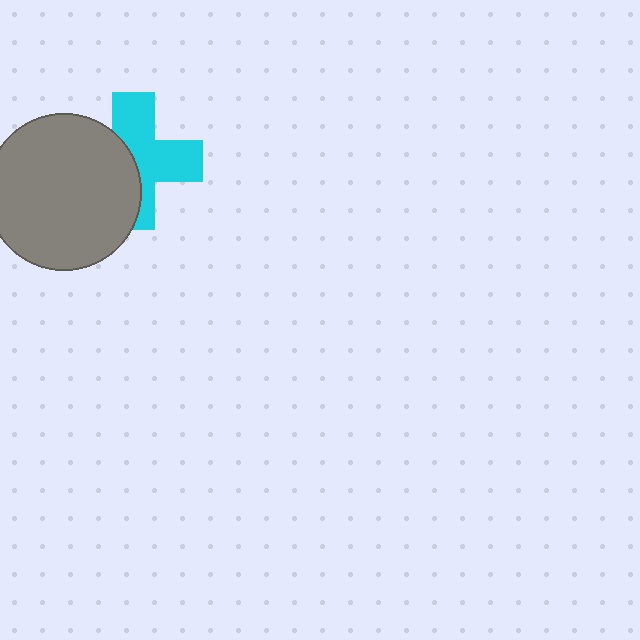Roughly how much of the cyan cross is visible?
About half of it is visible (roughly 57%).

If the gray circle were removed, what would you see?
You would see the complete cyan cross.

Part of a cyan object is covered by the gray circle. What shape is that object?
It is a cross.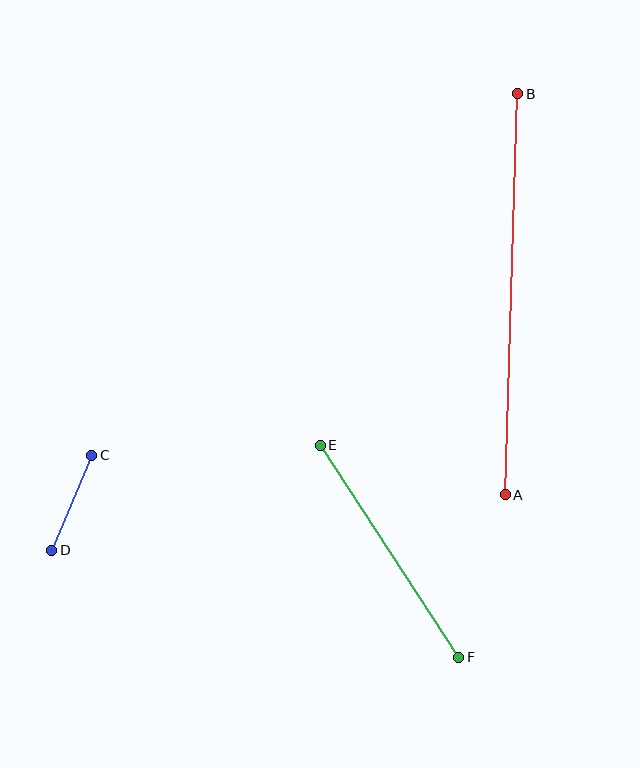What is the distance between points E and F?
The distance is approximately 253 pixels.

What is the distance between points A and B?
The distance is approximately 402 pixels.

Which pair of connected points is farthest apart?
Points A and B are farthest apart.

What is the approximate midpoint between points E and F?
The midpoint is at approximately (389, 551) pixels.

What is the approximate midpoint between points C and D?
The midpoint is at approximately (72, 503) pixels.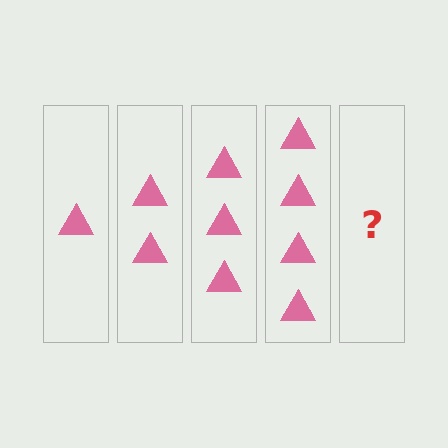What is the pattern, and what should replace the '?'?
The pattern is that each step adds one more triangle. The '?' should be 5 triangles.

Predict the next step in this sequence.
The next step is 5 triangles.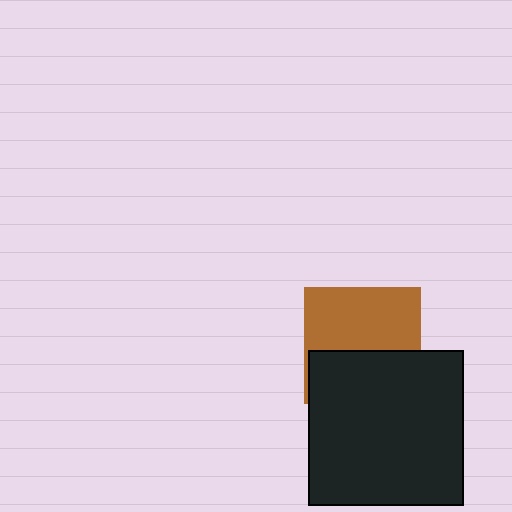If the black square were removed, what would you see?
You would see the complete brown square.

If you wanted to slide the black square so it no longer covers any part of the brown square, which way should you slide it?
Slide it down — that is the most direct way to separate the two shapes.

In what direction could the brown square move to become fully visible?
The brown square could move up. That would shift it out from behind the black square entirely.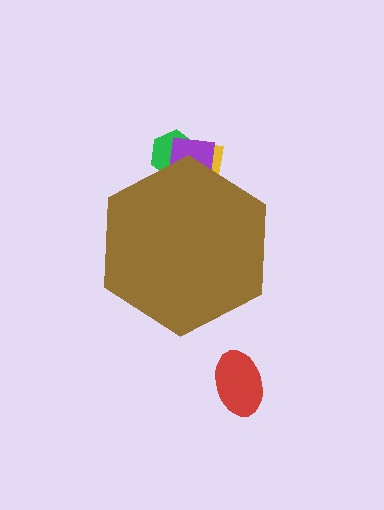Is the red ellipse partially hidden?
No, the red ellipse is fully visible.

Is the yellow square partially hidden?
Yes, the yellow square is partially hidden behind the brown hexagon.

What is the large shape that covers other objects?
A brown hexagon.